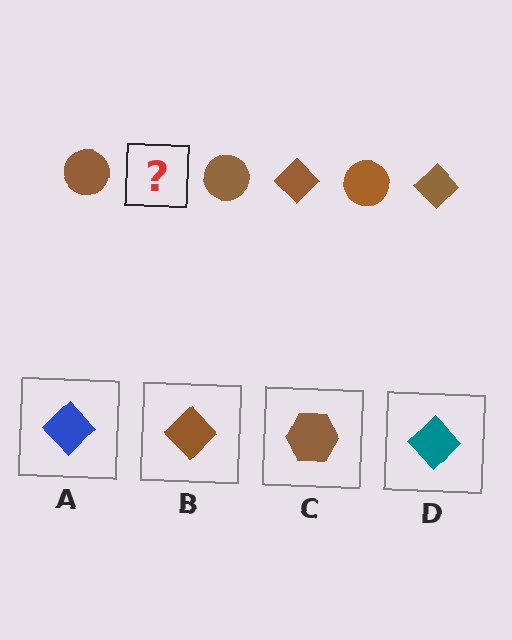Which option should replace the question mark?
Option B.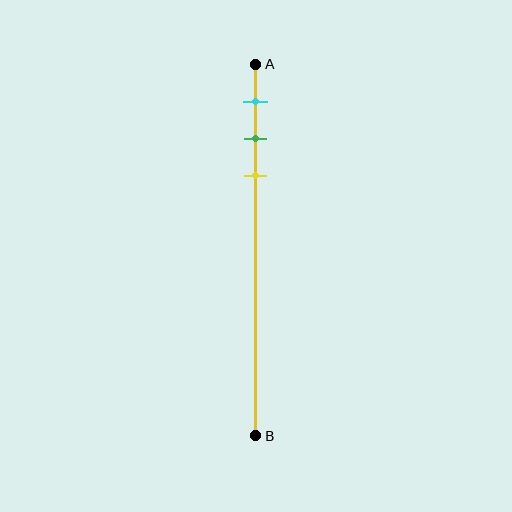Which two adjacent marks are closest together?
The green and yellow marks are the closest adjacent pair.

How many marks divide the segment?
There are 3 marks dividing the segment.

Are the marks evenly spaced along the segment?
Yes, the marks are approximately evenly spaced.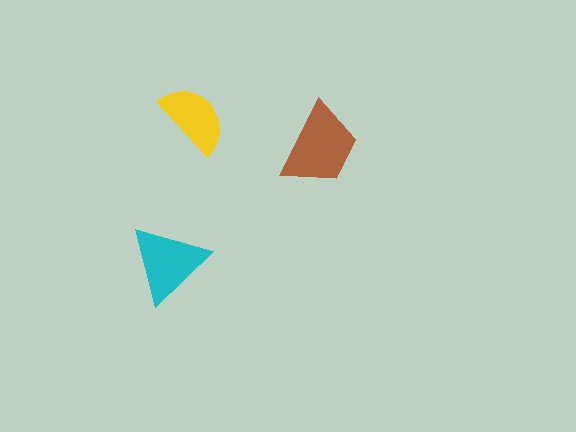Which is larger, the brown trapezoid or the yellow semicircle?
The brown trapezoid.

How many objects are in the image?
There are 3 objects in the image.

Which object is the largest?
The brown trapezoid.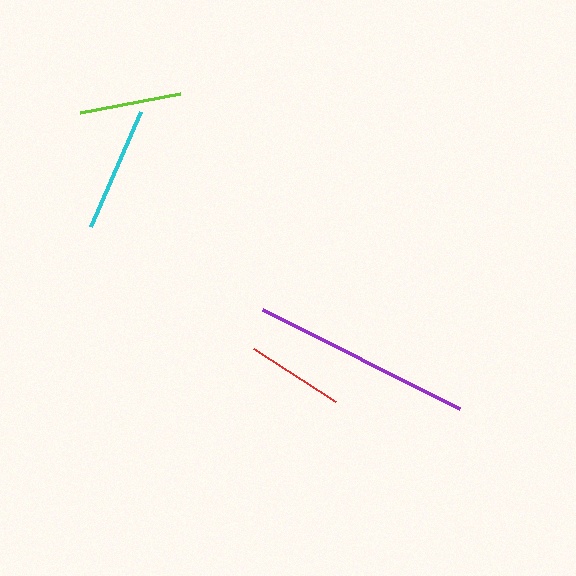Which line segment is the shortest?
The red line is the shortest at approximately 97 pixels.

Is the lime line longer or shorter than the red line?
The lime line is longer than the red line.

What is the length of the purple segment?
The purple segment is approximately 220 pixels long.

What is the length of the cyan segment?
The cyan segment is approximately 125 pixels long.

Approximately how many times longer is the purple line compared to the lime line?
The purple line is approximately 2.2 times the length of the lime line.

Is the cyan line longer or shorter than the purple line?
The purple line is longer than the cyan line.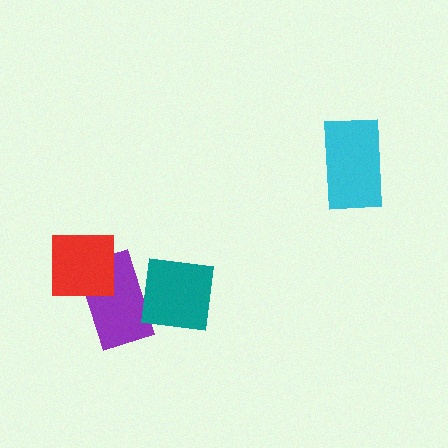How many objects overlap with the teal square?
1 object overlaps with the teal square.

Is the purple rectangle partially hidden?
Yes, it is partially covered by another shape.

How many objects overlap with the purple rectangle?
2 objects overlap with the purple rectangle.